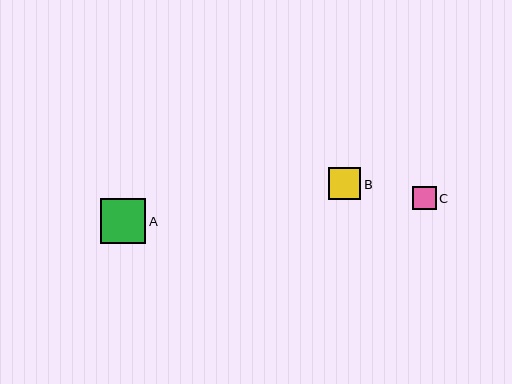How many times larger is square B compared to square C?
Square B is approximately 1.4 times the size of square C.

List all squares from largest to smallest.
From largest to smallest: A, B, C.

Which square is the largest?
Square A is the largest with a size of approximately 45 pixels.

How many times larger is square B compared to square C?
Square B is approximately 1.4 times the size of square C.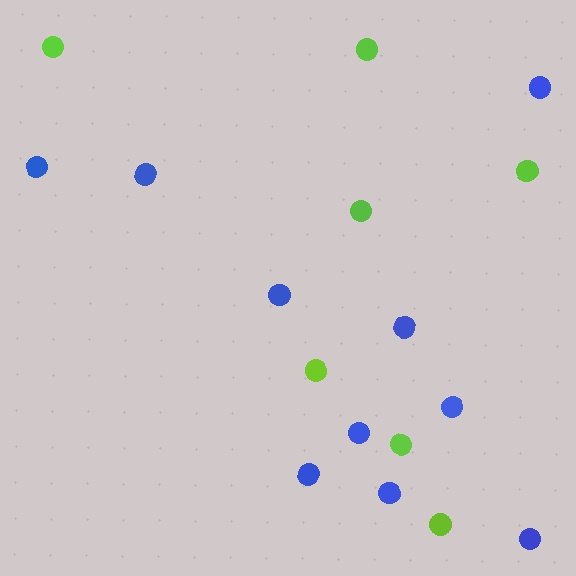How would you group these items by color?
There are 2 groups: one group of blue circles (10) and one group of lime circles (7).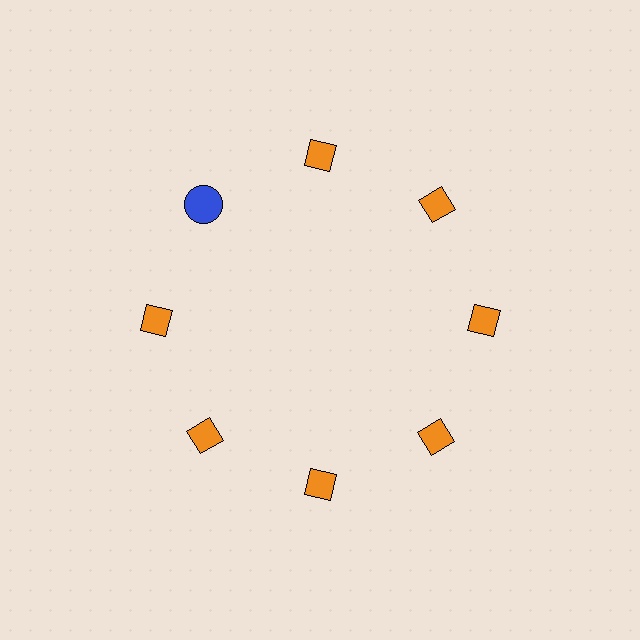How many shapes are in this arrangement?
There are 8 shapes arranged in a ring pattern.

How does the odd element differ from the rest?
It differs in both color (blue instead of orange) and shape (circle instead of diamond).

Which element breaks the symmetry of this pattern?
The blue circle at roughly the 10 o'clock position breaks the symmetry. All other shapes are orange diamonds.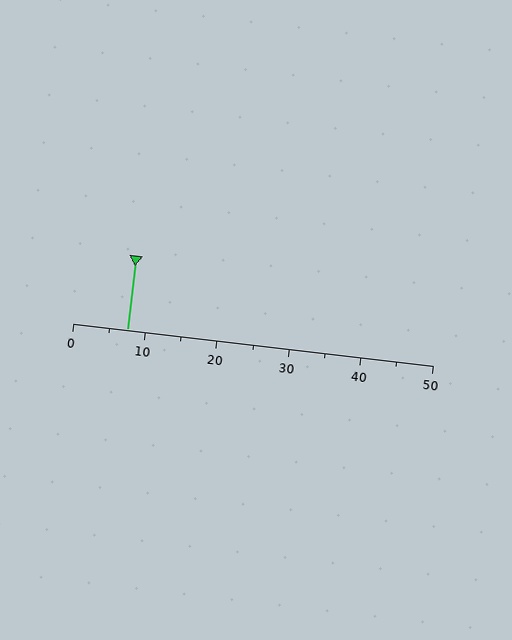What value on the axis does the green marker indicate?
The marker indicates approximately 7.5.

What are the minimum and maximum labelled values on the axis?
The axis runs from 0 to 50.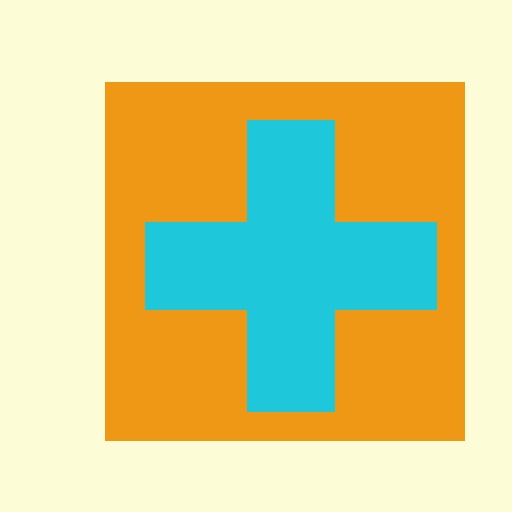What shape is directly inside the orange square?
The cyan cross.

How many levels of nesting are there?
2.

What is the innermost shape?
The cyan cross.